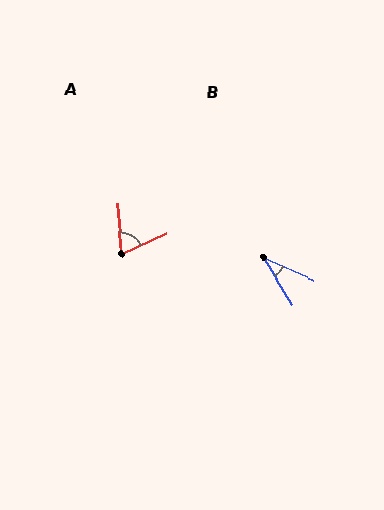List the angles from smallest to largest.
B (35°), A (71°).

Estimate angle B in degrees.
Approximately 35 degrees.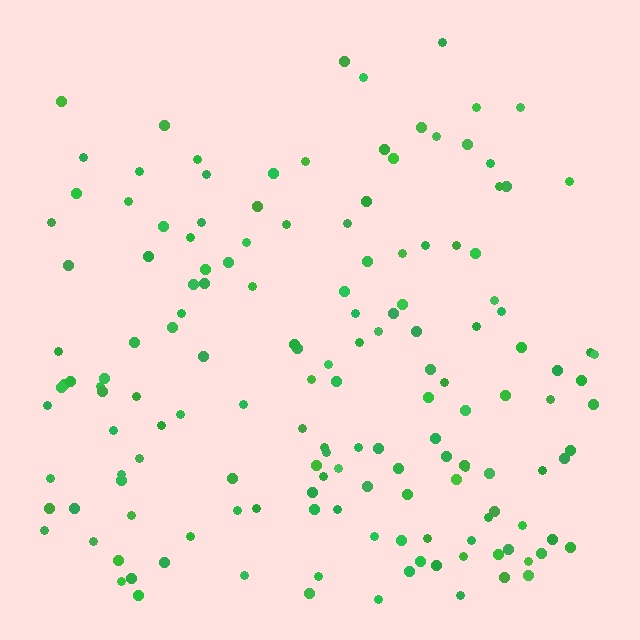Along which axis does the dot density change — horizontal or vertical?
Vertical.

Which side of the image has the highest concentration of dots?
The bottom.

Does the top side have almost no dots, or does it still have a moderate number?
Still a moderate number, just noticeably fewer than the bottom.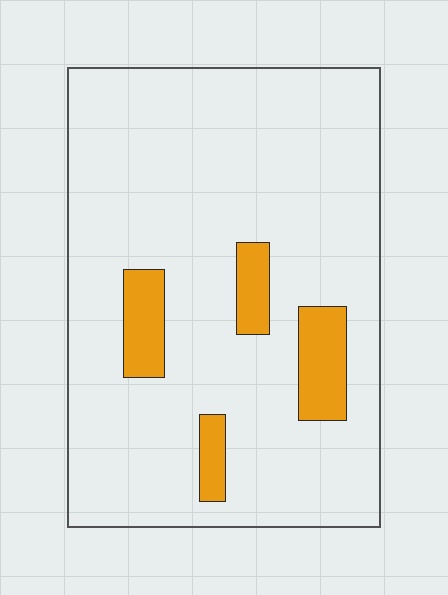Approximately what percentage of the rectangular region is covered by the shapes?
Approximately 10%.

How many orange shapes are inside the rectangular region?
4.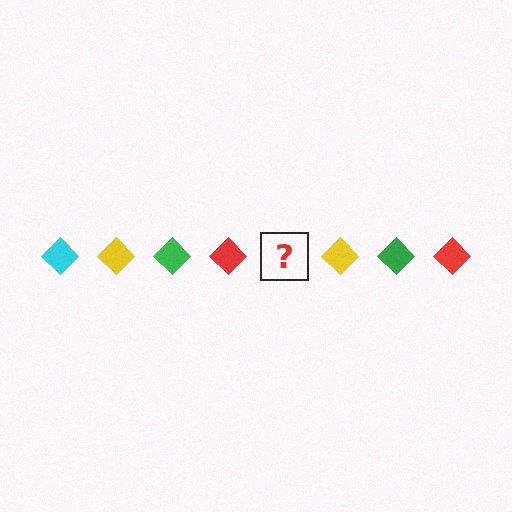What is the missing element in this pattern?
The missing element is a cyan diamond.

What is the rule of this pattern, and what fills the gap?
The rule is that the pattern cycles through cyan, yellow, green, red diamonds. The gap should be filled with a cyan diamond.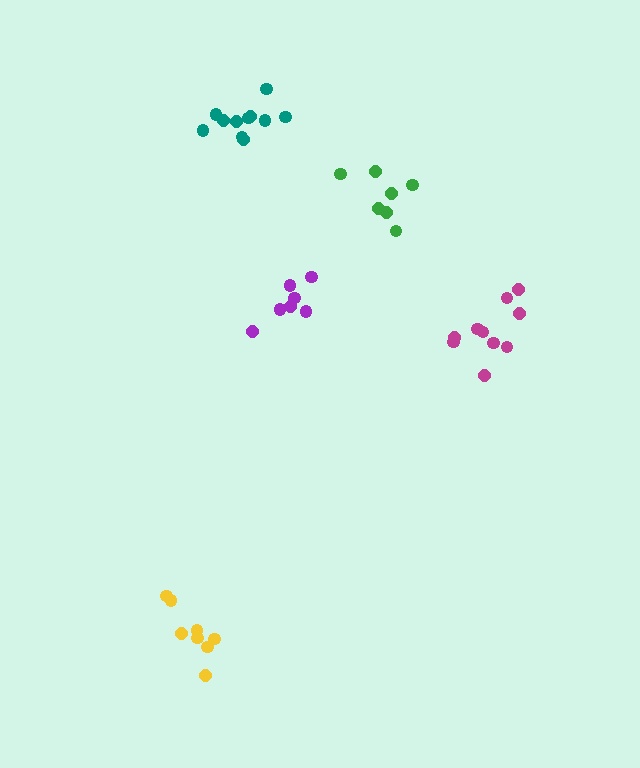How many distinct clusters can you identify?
There are 5 distinct clusters.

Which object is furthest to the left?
The yellow cluster is leftmost.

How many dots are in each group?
Group 1: 10 dots, Group 2: 7 dots, Group 3: 11 dots, Group 4: 8 dots, Group 5: 7 dots (43 total).